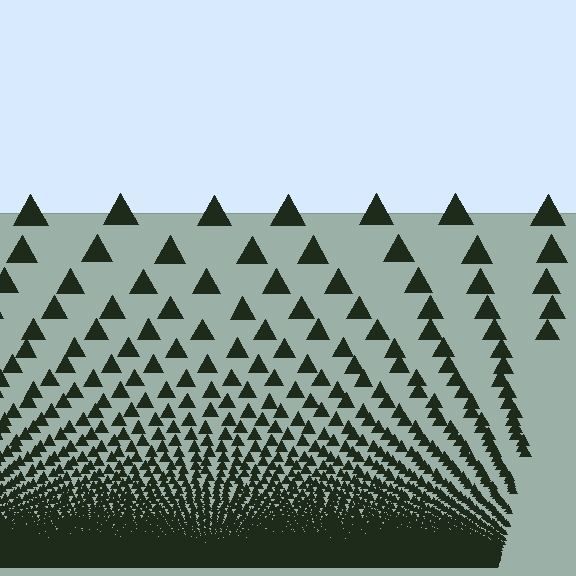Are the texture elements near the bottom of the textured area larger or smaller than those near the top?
Smaller. The gradient is inverted — elements near the bottom are smaller and denser.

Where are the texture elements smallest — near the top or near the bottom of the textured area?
Near the bottom.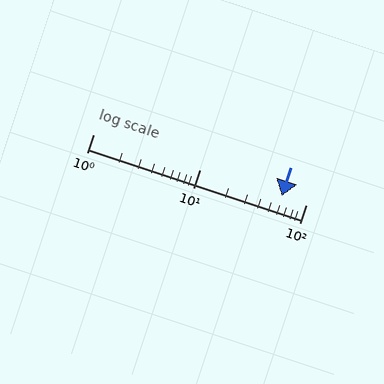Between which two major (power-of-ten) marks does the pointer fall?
The pointer is between 10 and 100.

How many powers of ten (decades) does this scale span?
The scale spans 2 decades, from 1 to 100.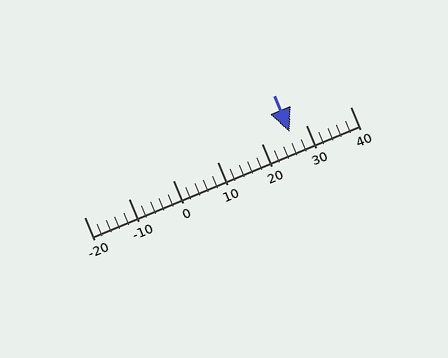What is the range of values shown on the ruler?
The ruler shows values from -20 to 40.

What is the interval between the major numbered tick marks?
The major tick marks are spaced 10 units apart.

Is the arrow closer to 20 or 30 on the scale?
The arrow is closer to 30.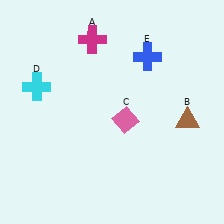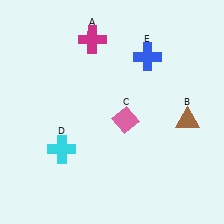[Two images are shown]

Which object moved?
The cyan cross (D) moved down.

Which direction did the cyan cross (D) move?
The cyan cross (D) moved down.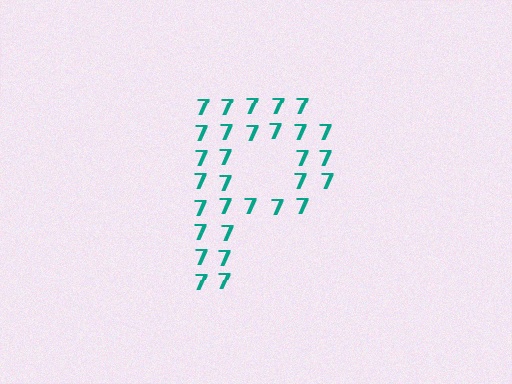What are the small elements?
The small elements are digit 7's.